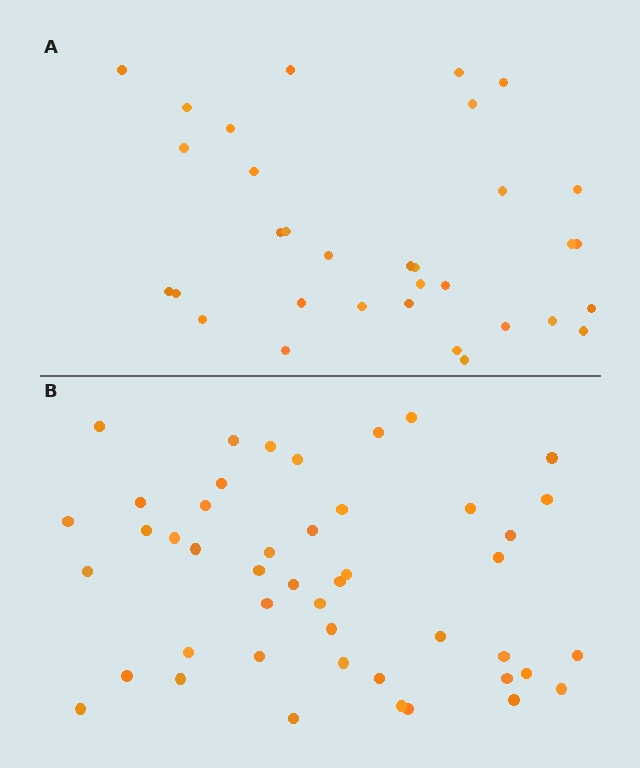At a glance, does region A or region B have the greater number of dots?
Region B (the bottom region) has more dots.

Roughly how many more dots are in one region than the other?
Region B has approximately 15 more dots than region A.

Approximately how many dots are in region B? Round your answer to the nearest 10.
About 50 dots. (The exact count is 46, which rounds to 50.)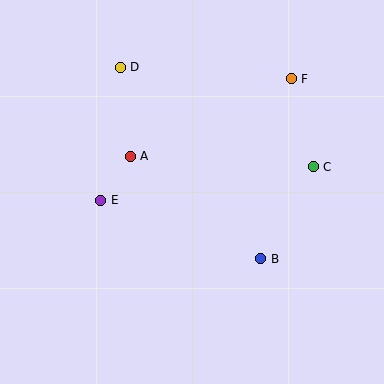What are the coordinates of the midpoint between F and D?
The midpoint between F and D is at (206, 73).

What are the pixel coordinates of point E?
Point E is at (101, 200).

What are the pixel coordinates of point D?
Point D is at (120, 67).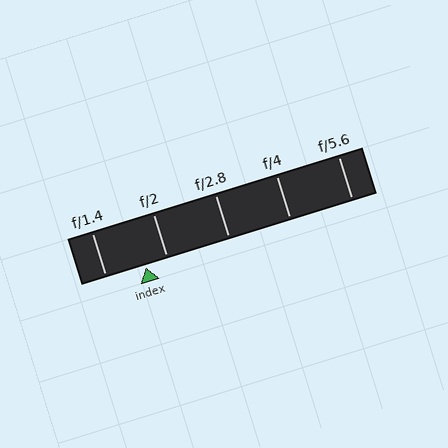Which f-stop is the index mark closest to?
The index mark is closest to f/2.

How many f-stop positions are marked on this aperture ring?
There are 5 f-stop positions marked.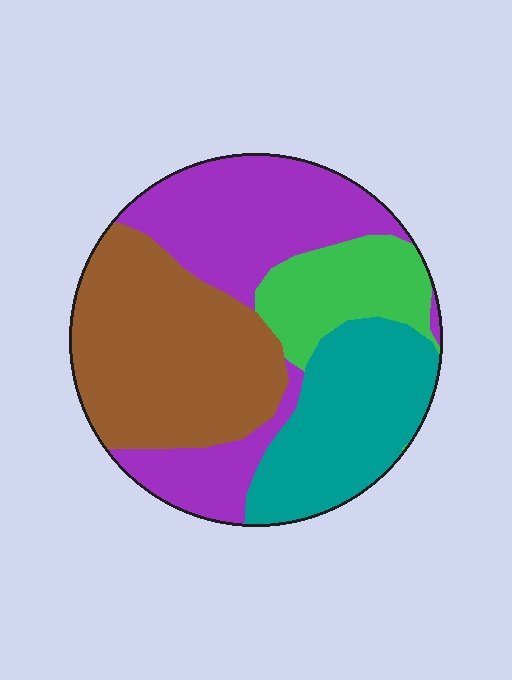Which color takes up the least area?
Green, at roughly 15%.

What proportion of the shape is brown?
Brown takes up about one third (1/3) of the shape.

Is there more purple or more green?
Purple.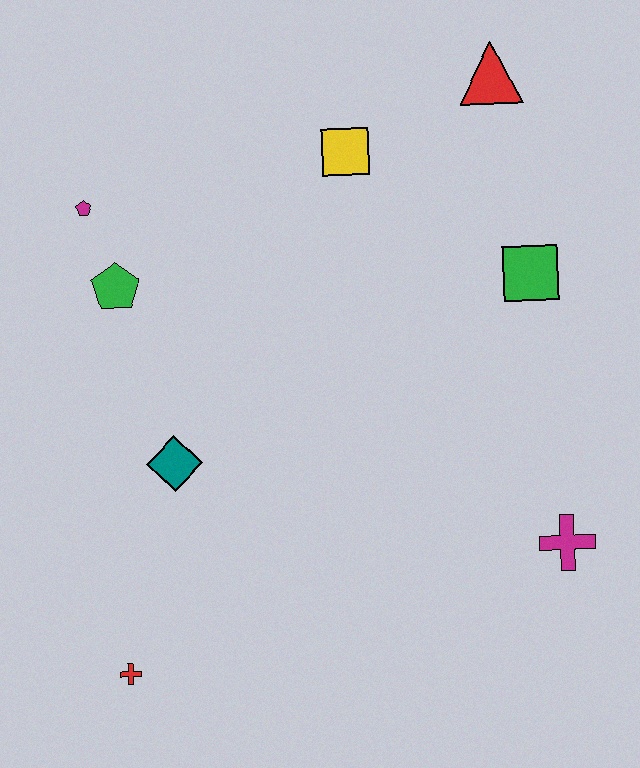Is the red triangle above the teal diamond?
Yes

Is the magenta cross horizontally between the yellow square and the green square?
No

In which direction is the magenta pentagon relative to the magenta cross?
The magenta pentagon is to the left of the magenta cross.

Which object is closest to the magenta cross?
The green square is closest to the magenta cross.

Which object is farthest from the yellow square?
The red cross is farthest from the yellow square.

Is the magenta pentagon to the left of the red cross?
Yes